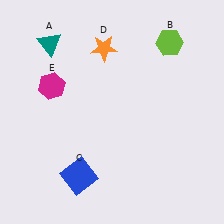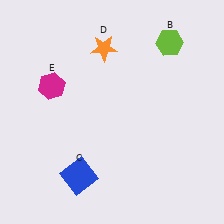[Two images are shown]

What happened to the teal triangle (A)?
The teal triangle (A) was removed in Image 2. It was in the top-left area of Image 1.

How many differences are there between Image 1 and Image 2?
There is 1 difference between the two images.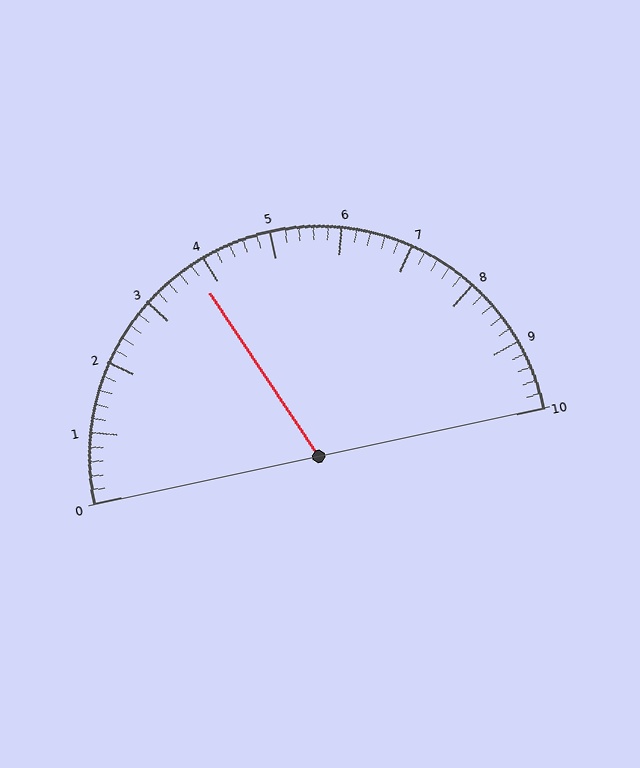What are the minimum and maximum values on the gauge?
The gauge ranges from 0 to 10.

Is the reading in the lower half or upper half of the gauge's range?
The reading is in the lower half of the range (0 to 10).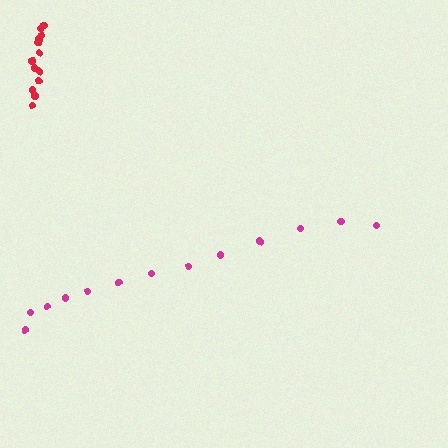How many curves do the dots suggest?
There are 2 distinct paths.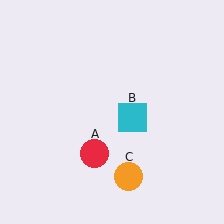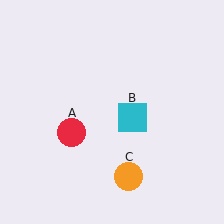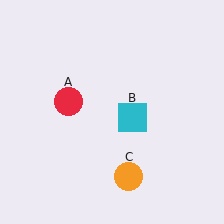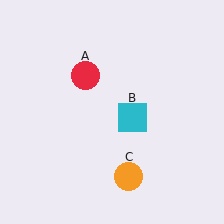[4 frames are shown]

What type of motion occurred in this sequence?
The red circle (object A) rotated clockwise around the center of the scene.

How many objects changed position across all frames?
1 object changed position: red circle (object A).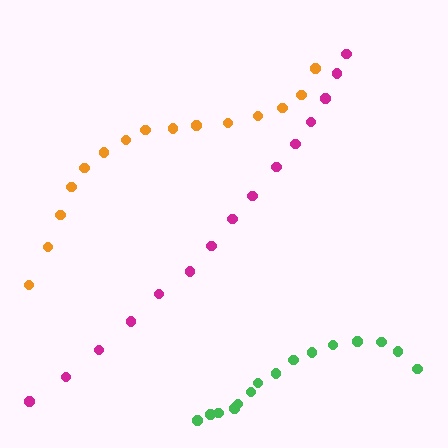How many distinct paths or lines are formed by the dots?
There are 3 distinct paths.